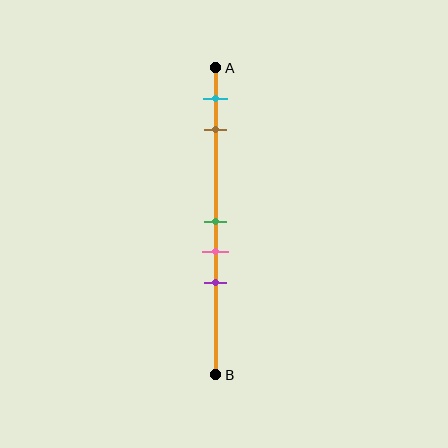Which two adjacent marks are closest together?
The green and pink marks are the closest adjacent pair.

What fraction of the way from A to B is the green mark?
The green mark is approximately 50% (0.5) of the way from A to B.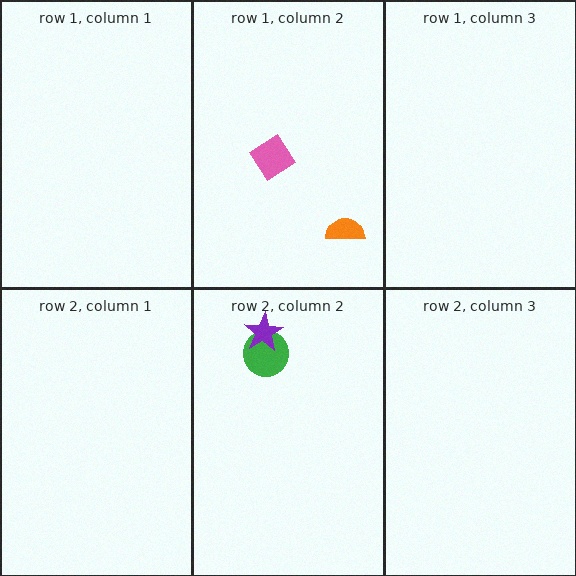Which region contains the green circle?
The row 2, column 2 region.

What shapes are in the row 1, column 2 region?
The pink diamond, the orange semicircle.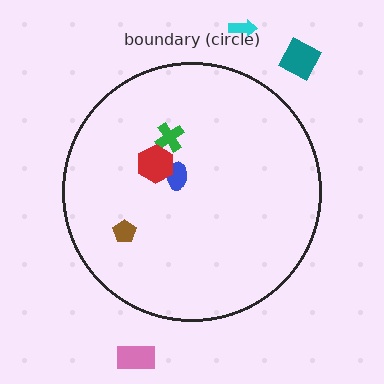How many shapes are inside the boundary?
4 inside, 3 outside.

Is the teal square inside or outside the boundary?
Outside.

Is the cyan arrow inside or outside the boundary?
Outside.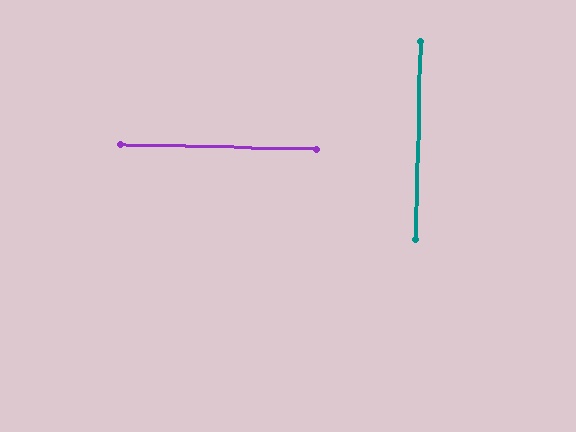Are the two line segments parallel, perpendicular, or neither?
Perpendicular — they meet at approximately 90°.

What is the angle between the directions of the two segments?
Approximately 90 degrees.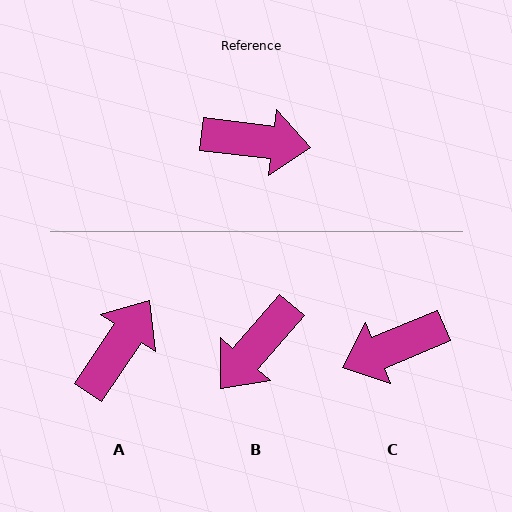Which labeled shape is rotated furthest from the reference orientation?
C, about 151 degrees away.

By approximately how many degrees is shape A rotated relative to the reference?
Approximately 63 degrees counter-clockwise.